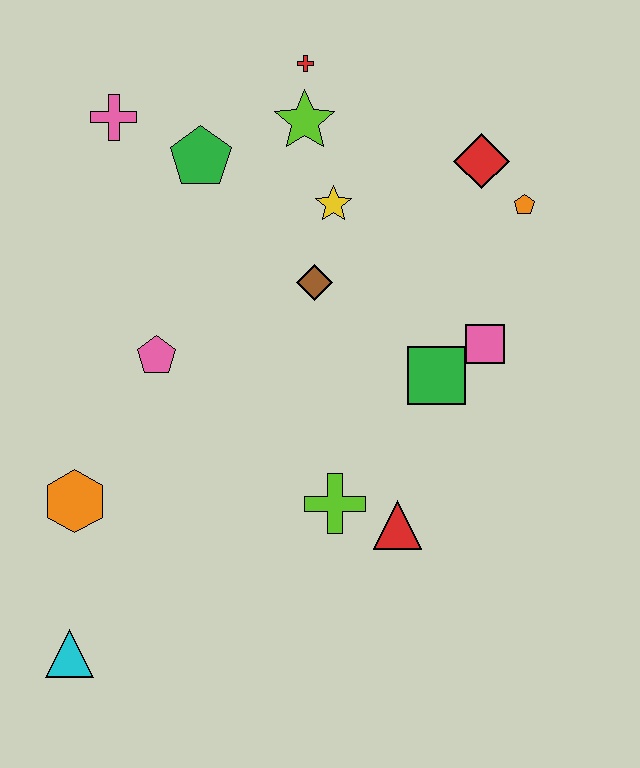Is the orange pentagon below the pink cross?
Yes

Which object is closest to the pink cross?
The green pentagon is closest to the pink cross.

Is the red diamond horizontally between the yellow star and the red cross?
No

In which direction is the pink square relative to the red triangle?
The pink square is above the red triangle.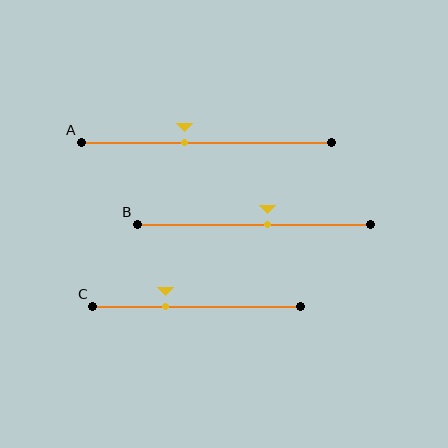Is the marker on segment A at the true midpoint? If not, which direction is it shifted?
No, the marker on segment A is shifted to the left by about 9% of the segment length.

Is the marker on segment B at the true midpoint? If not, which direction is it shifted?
No, the marker on segment B is shifted to the right by about 6% of the segment length.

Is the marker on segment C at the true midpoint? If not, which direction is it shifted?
No, the marker on segment C is shifted to the left by about 15% of the segment length.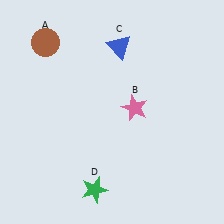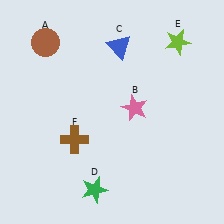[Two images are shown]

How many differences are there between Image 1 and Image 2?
There are 2 differences between the two images.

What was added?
A lime star (E), a brown cross (F) were added in Image 2.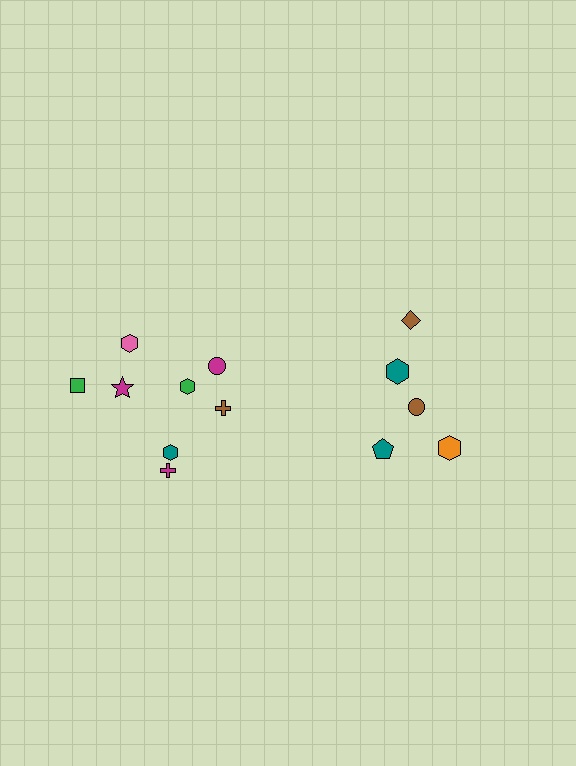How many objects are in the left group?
There are 8 objects.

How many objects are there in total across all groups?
There are 13 objects.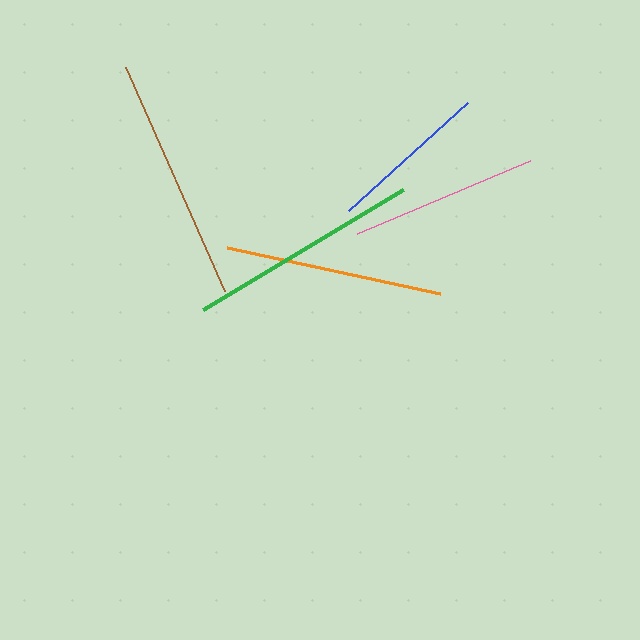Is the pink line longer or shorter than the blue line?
The pink line is longer than the blue line.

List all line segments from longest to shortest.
From longest to shortest: brown, green, orange, pink, blue.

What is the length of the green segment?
The green segment is approximately 233 pixels long.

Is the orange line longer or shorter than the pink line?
The orange line is longer than the pink line.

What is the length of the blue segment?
The blue segment is approximately 162 pixels long.